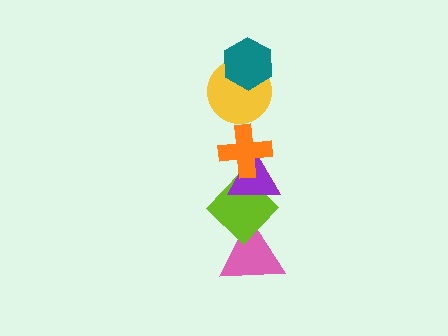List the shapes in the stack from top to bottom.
From top to bottom: the teal hexagon, the yellow circle, the orange cross, the purple triangle, the lime diamond, the pink triangle.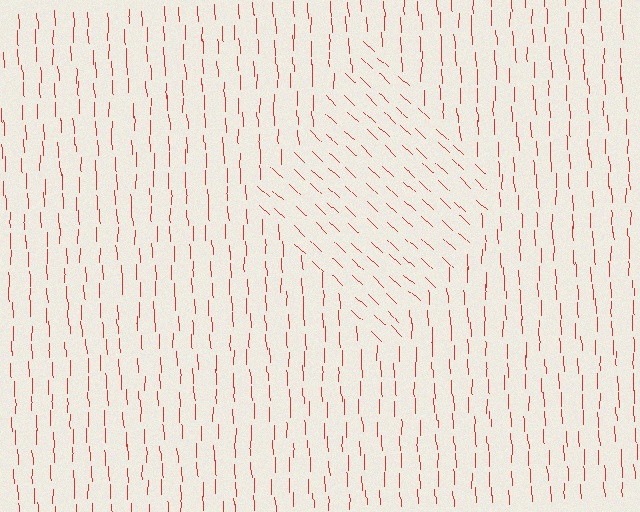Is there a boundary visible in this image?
Yes, there is a texture boundary formed by a change in line orientation.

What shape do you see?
I see a diamond.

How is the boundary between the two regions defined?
The boundary is defined purely by a change in line orientation (approximately 45 degrees difference). All lines are the same color and thickness.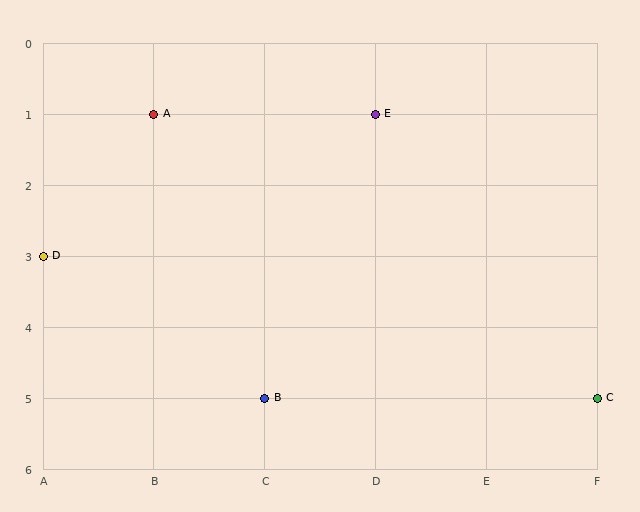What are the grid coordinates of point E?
Point E is at grid coordinates (D, 1).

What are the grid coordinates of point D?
Point D is at grid coordinates (A, 3).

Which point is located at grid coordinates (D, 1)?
Point E is at (D, 1).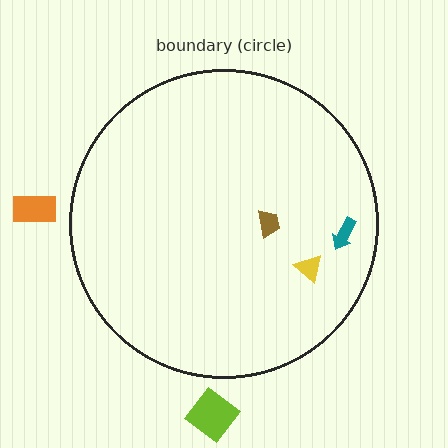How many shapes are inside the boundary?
3 inside, 2 outside.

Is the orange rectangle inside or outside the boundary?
Outside.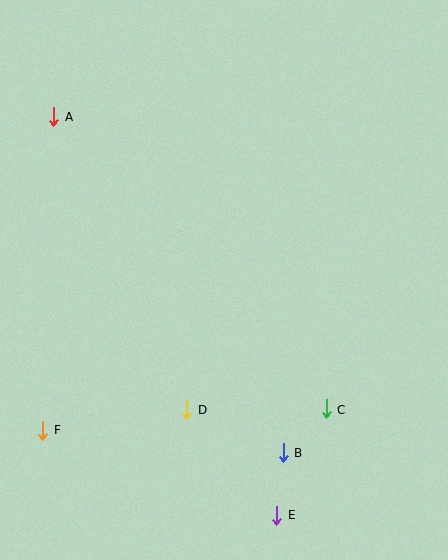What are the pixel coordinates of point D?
Point D is at (187, 410).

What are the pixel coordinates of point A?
Point A is at (53, 117).